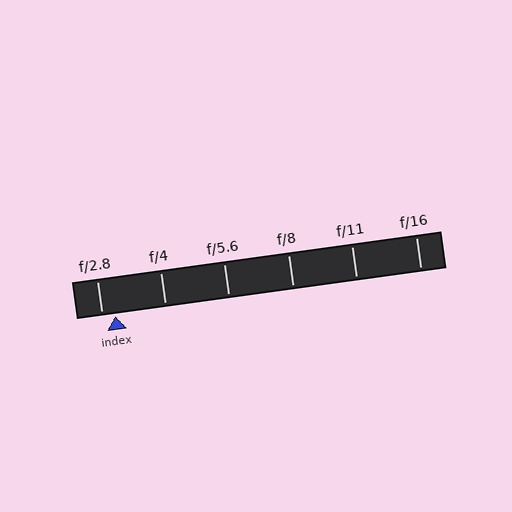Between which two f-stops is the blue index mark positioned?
The index mark is between f/2.8 and f/4.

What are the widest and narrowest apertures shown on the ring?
The widest aperture shown is f/2.8 and the narrowest is f/16.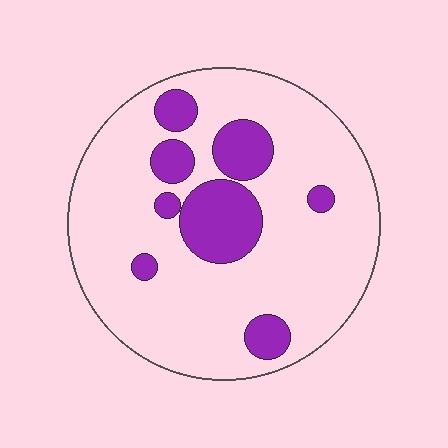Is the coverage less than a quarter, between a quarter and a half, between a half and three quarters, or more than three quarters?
Less than a quarter.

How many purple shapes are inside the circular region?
8.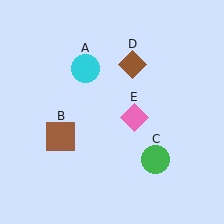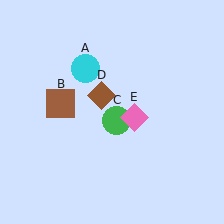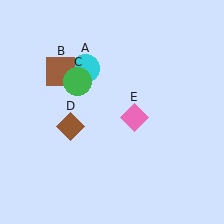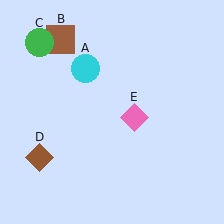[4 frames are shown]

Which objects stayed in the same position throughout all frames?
Cyan circle (object A) and pink diamond (object E) remained stationary.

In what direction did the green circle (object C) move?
The green circle (object C) moved up and to the left.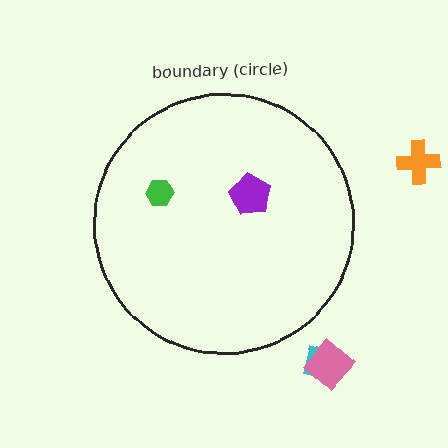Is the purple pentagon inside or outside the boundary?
Inside.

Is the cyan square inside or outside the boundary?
Outside.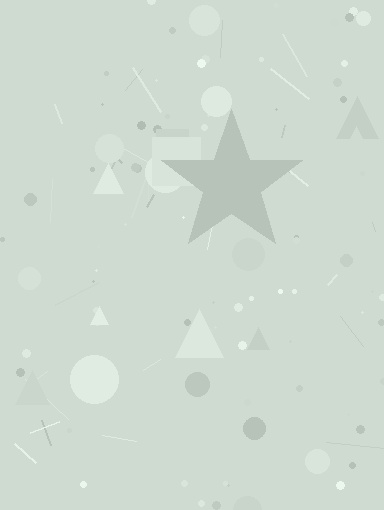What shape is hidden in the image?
A star is hidden in the image.